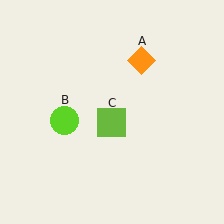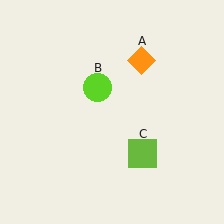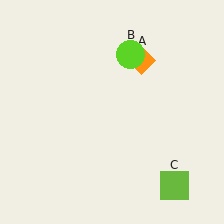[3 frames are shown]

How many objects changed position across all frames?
2 objects changed position: lime circle (object B), lime square (object C).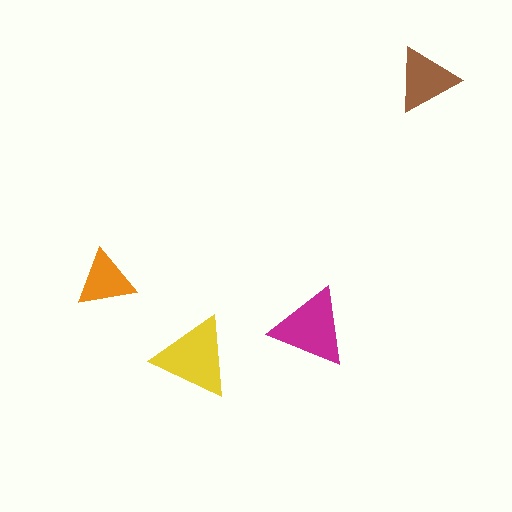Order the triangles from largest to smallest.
the yellow one, the magenta one, the brown one, the orange one.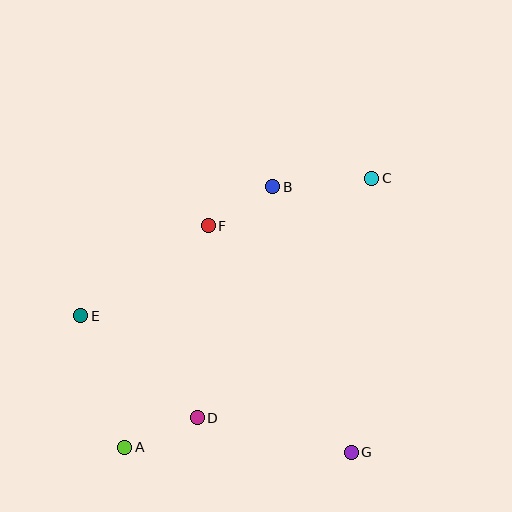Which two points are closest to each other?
Points B and F are closest to each other.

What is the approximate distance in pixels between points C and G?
The distance between C and G is approximately 275 pixels.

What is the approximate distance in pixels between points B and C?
The distance between B and C is approximately 100 pixels.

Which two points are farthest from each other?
Points A and C are farthest from each other.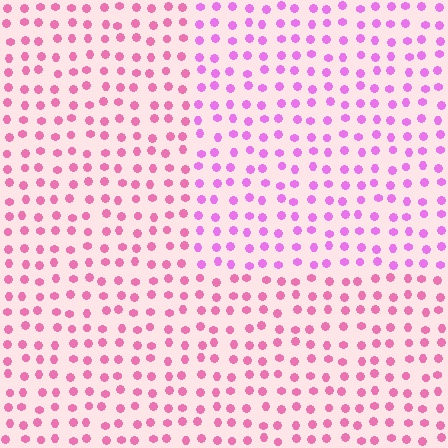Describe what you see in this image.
The image is filled with small pink elements in a uniform arrangement. A rectangle-shaped region is visible where the elements are tinted to a slightly different hue, forming a subtle color boundary.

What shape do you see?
I see a rectangle.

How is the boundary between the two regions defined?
The boundary is defined purely by a slight shift in hue (about 30 degrees). Spacing, size, and orientation are identical on both sides.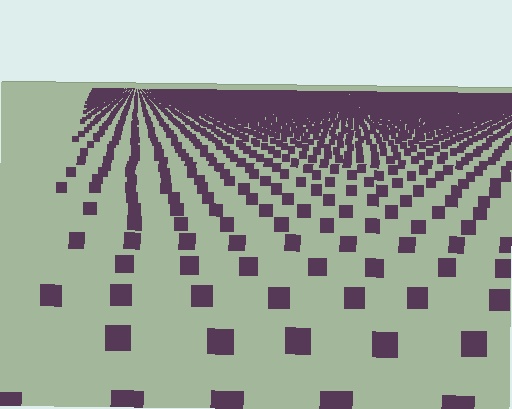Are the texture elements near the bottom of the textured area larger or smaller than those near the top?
Larger. Near the bottom, elements are closer to the viewer and appear at a bigger on-screen size.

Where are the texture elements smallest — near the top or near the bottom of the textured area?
Near the top.